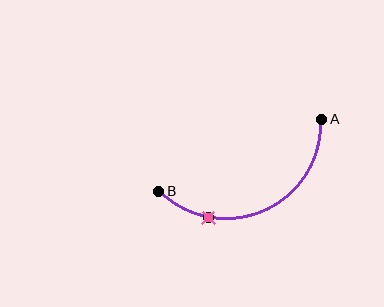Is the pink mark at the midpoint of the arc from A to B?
No. The pink mark lies on the arc but is closer to endpoint B. The arc midpoint would be at the point on the curve equidistant along the arc from both A and B.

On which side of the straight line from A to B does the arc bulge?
The arc bulges below the straight line connecting A and B.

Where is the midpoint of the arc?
The arc midpoint is the point on the curve farthest from the straight line joining A and B. It sits below that line.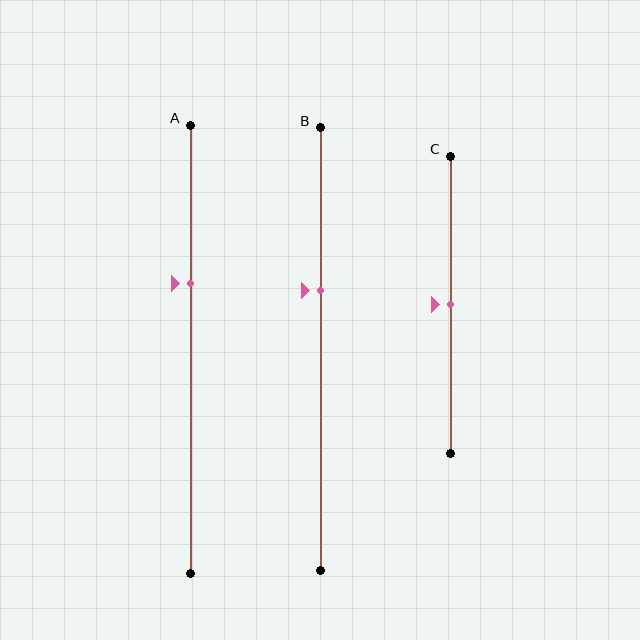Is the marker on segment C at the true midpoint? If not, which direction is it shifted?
Yes, the marker on segment C is at the true midpoint.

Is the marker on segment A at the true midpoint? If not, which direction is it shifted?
No, the marker on segment A is shifted upward by about 15% of the segment length.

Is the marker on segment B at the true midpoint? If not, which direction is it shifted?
No, the marker on segment B is shifted upward by about 13% of the segment length.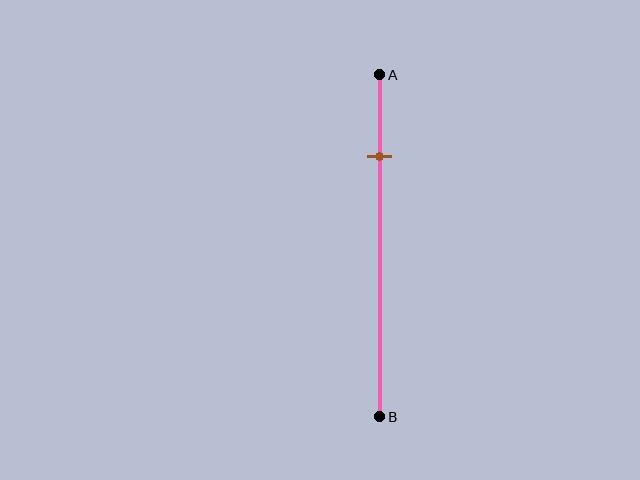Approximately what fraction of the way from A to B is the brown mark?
The brown mark is approximately 25% of the way from A to B.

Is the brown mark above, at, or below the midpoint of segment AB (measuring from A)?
The brown mark is above the midpoint of segment AB.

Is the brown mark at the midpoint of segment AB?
No, the mark is at about 25% from A, not at the 50% midpoint.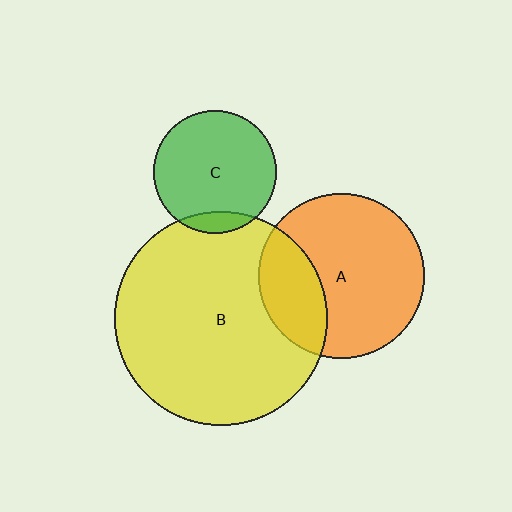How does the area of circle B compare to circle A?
Approximately 1.7 times.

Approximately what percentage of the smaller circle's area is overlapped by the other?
Approximately 25%.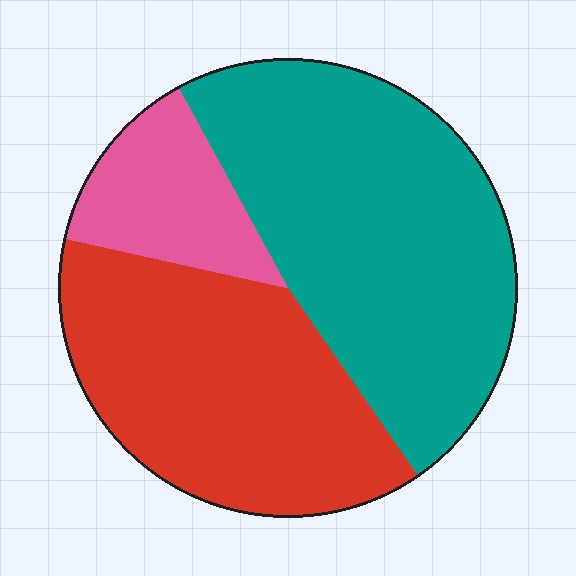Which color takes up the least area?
Pink, at roughly 15%.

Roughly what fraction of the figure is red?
Red takes up about three eighths (3/8) of the figure.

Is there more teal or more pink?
Teal.